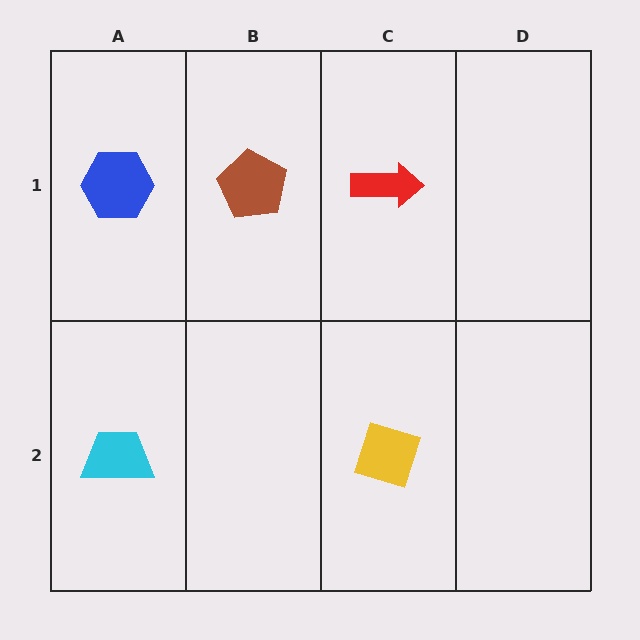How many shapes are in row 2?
2 shapes.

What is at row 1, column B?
A brown pentagon.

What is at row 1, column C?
A red arrow.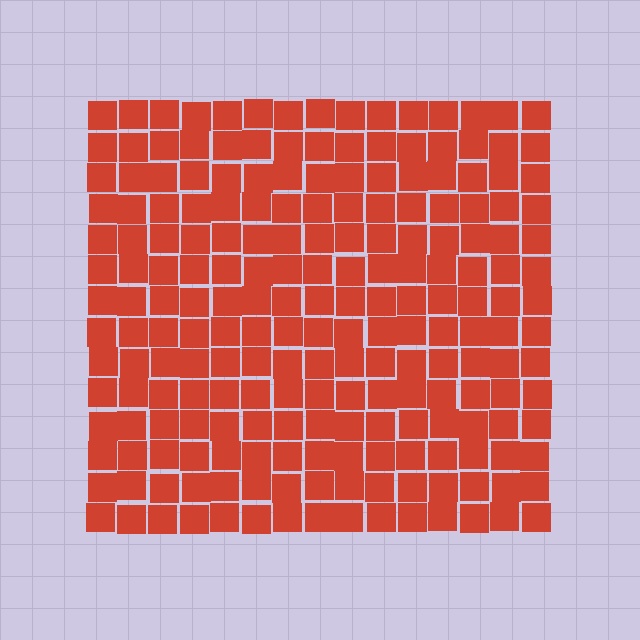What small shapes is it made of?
It is made of small squares.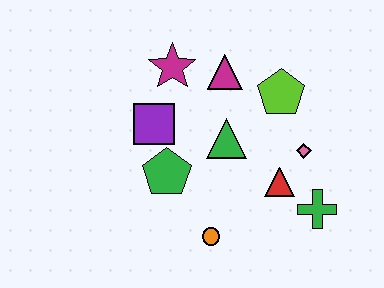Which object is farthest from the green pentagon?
The green cross is farthest from the green pentagon.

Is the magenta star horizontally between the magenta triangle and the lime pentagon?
No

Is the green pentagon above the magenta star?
No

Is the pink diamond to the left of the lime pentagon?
No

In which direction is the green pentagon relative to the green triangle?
The green pentagon is to the left of the green triangle.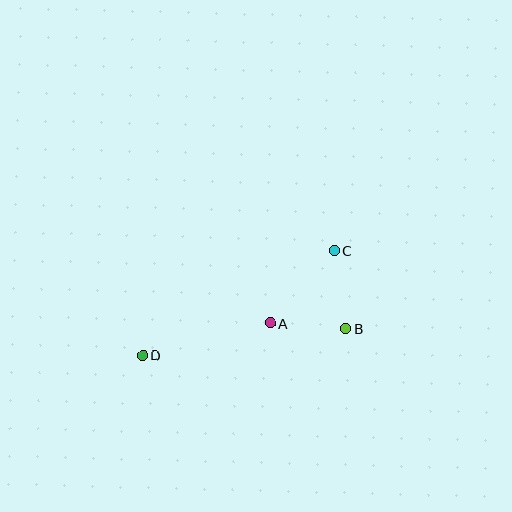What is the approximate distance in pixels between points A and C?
The distance between A and C is approximately 96 pixels.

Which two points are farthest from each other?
Points C and D are farthest from each other.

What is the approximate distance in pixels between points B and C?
The distance between B and C is approximately 79 pixels.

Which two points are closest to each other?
Points A and B are closest to each other.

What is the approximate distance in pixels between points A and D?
The distance between A and D is approximately 132 pixels.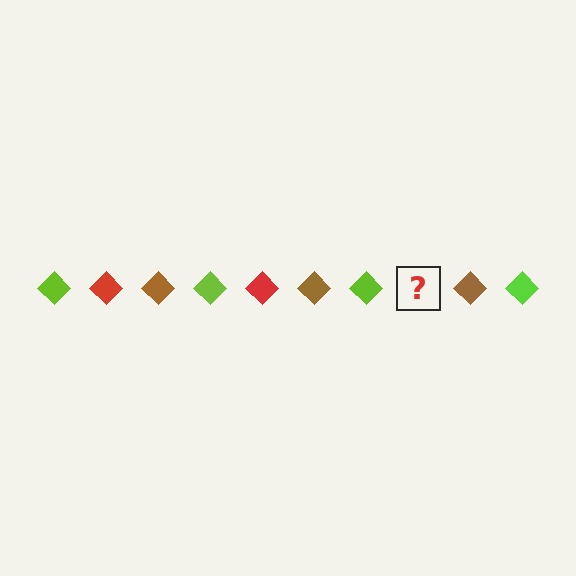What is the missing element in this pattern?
The missing element is a red diamond.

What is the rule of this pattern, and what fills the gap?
The rule is that the pattern cycles through lime, red, brown diamonds. The gap should be filled with a red diamond.